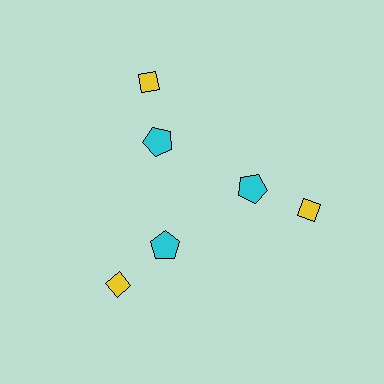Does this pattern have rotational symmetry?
Yes, this pattern has 3-fold rotational symmetry. It looks the same after rotating 120 degrees around the center.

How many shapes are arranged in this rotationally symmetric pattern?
There are 6 shapes, arranged in 3 groups of 2.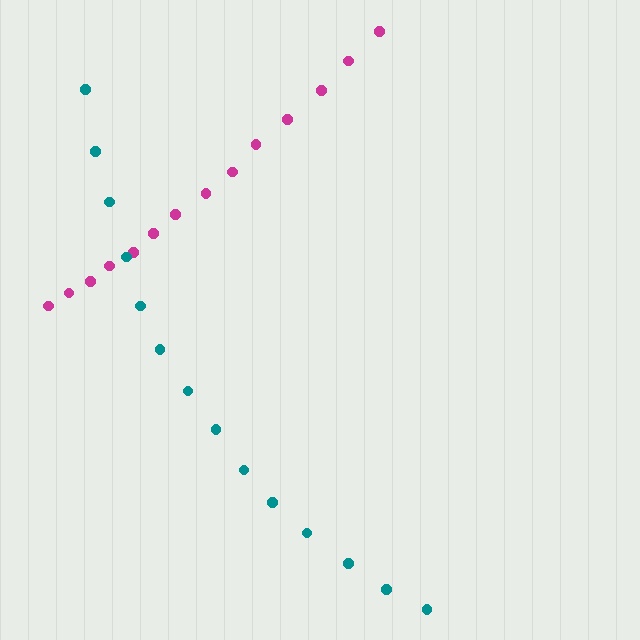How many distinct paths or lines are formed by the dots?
There are 2 distinct paths.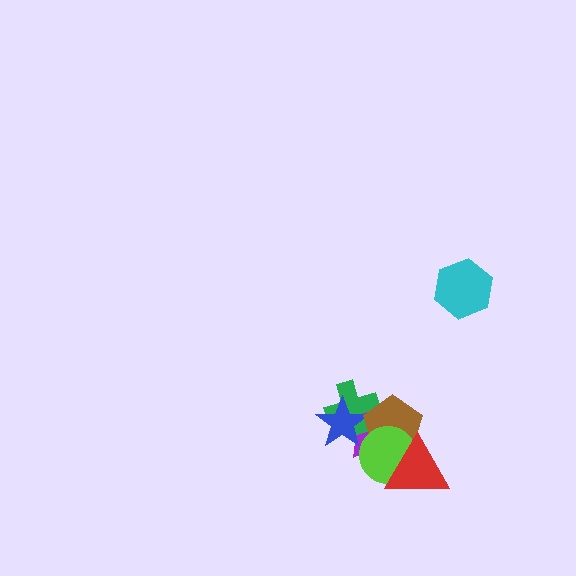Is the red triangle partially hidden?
No, no other shape covers it.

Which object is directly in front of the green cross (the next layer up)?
The blue star is directly in front of the green cross.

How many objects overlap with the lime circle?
3 objects overlap with the lime circle.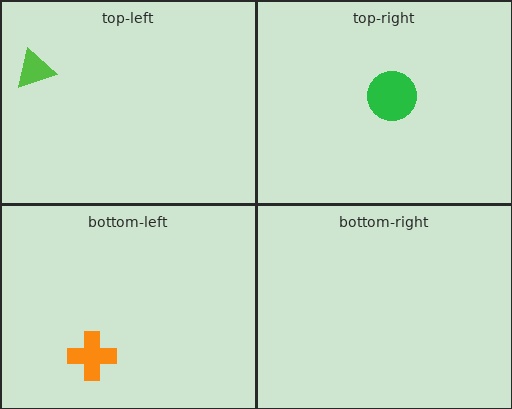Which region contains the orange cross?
The bottom-left region.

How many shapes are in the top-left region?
1.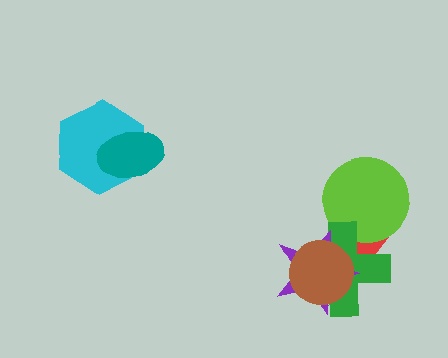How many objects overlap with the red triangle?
4 objects overlap with the red triangle.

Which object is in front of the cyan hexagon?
The teal ellipse is in front of the cyan hexagon.